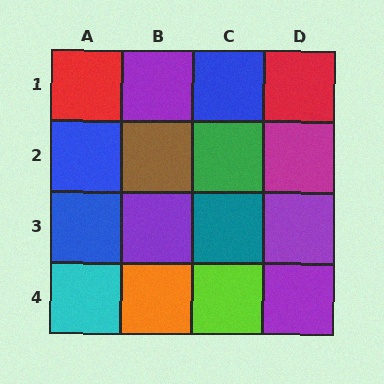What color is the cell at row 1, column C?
Blue.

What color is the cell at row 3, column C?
Teal.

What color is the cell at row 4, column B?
Orange.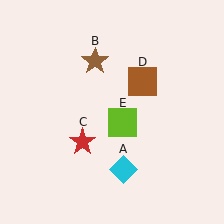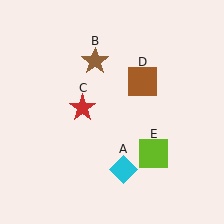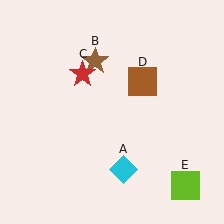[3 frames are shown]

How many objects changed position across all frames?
2 objects changed position: red star (object C), lime square (object E).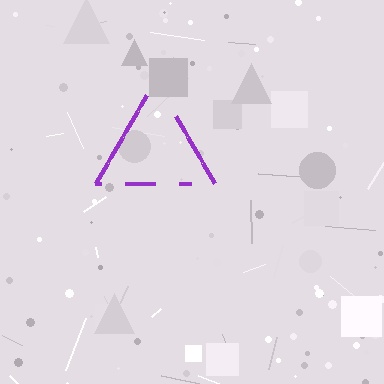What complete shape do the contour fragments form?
The contour fragments form a triangle.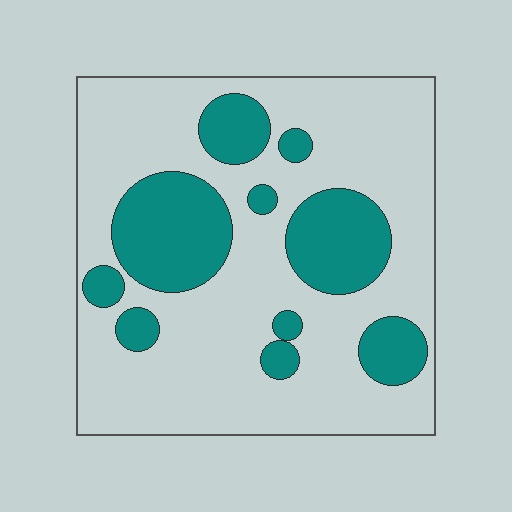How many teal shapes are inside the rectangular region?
10.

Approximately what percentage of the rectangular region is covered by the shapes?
Approximately 25%.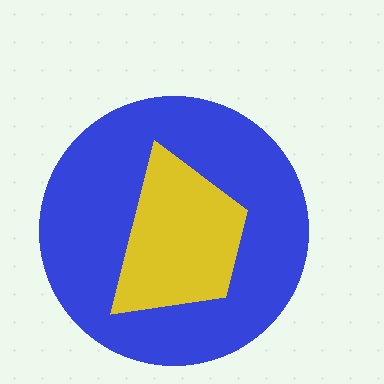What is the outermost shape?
The blue circle.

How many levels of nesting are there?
2.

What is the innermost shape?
The yellow trapezoid.